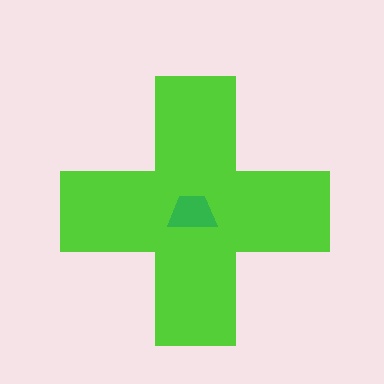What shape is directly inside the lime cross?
The green trapezoid.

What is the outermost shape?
The lime cross.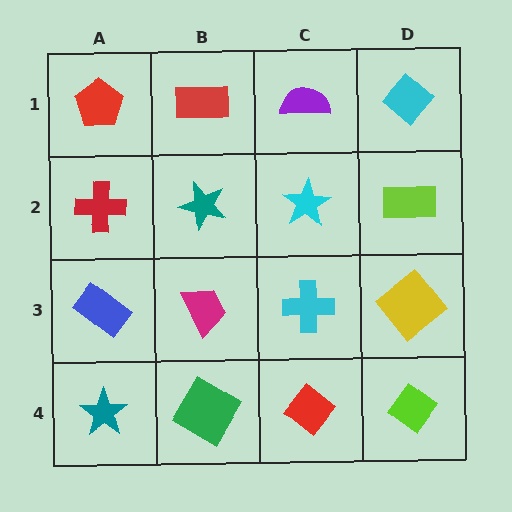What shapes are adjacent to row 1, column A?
A red cross (row 2, column A), a red rectangle (row 1, column B).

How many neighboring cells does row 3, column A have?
3.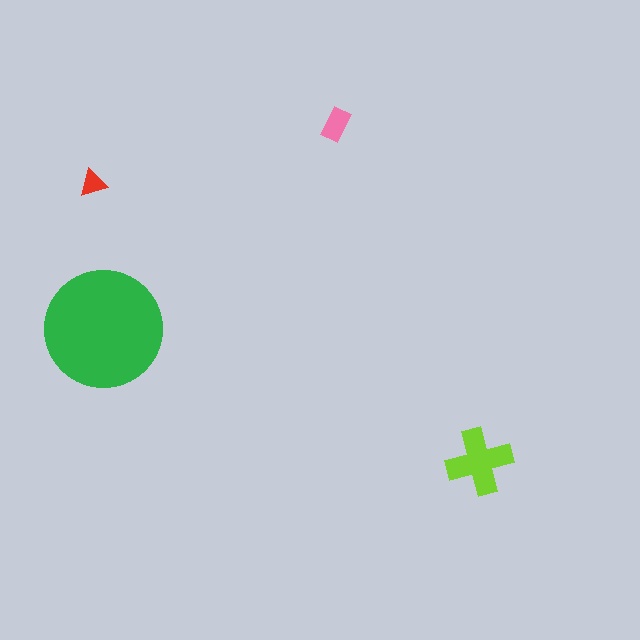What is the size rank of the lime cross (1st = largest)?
2nd.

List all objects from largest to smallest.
The green circle, the lime cross, the pink rectangle, the red triangle.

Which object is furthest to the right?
The lime cross is rightmost.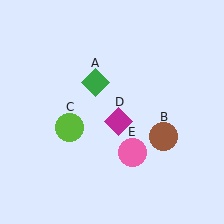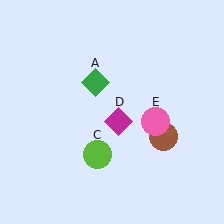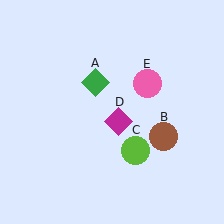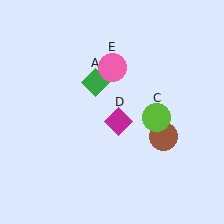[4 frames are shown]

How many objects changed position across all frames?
2 objects changed position: lime circle (object C), pink circle (object E).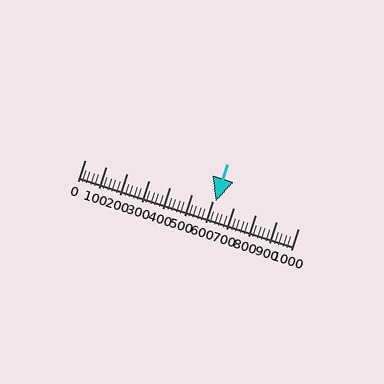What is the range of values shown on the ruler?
The ruler shows values from 0 to 1000.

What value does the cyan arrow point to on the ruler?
The cyan arrow points to approximately 613.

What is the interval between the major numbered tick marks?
The major tick marks are spaced 100 units apart.